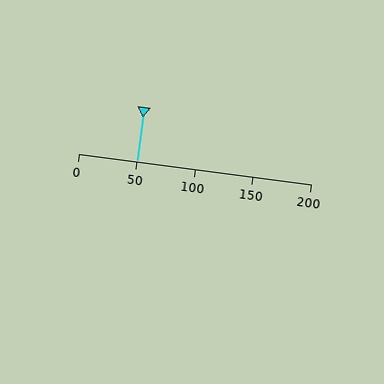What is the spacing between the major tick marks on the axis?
The major ticks are spaced 50 apart.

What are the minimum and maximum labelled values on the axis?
The axis runs from 0 to 200.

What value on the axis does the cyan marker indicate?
The marker indicates approximately 50.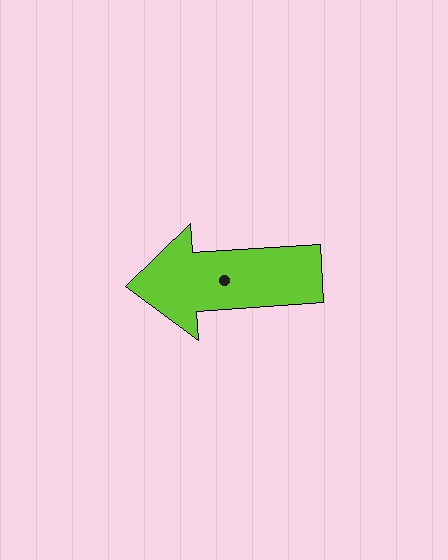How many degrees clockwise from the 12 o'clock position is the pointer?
Approximately 266 degrees.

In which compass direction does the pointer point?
West.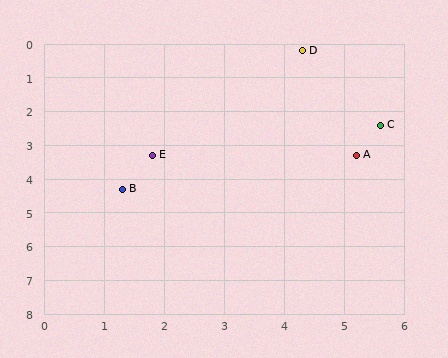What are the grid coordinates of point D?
Point D is at approximately (4.3, 0.2).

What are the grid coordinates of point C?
Point C is at approximately (5.6, 2.4).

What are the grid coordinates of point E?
Point E is at approximately (1.8, 3.3).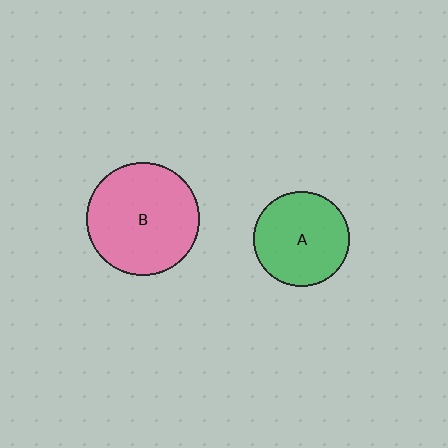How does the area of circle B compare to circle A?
Approximately 1.4 times.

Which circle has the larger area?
Circle B (pink).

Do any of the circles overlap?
No, none of the circles overlap.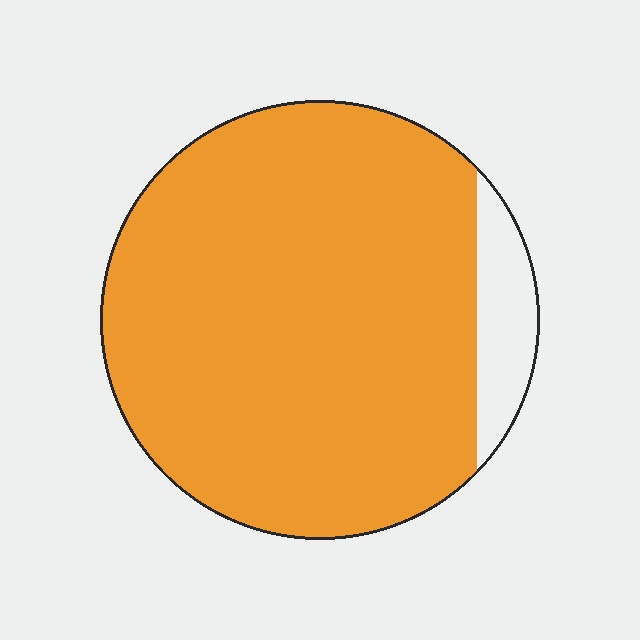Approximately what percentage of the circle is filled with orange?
Approximately 90%.